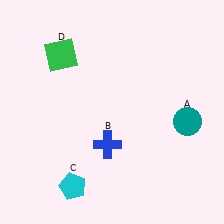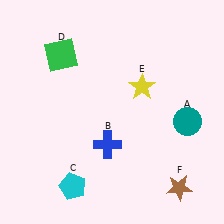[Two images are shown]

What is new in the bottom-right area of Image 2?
A brown star (F) was added in the bottom-right area of Image 2.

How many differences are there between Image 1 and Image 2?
There are 2 differences between the two images.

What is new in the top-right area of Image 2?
A yellow star (E) was added in the top-right area of Image 2.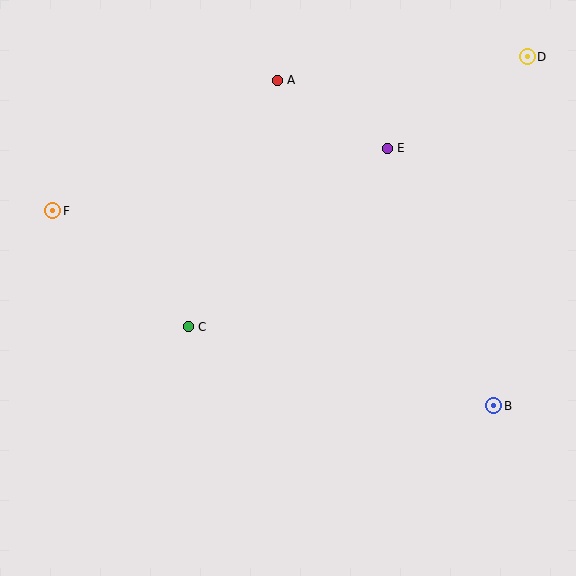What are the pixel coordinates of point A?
Point A is at (277, 80).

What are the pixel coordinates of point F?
Point F is at (53, 211).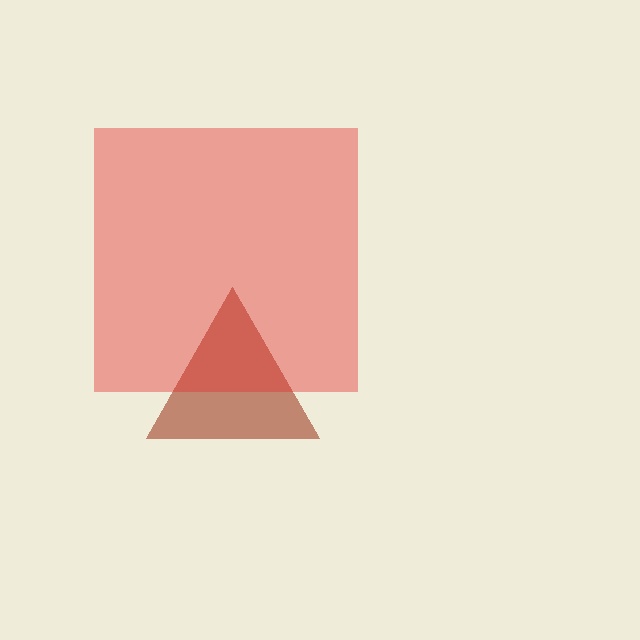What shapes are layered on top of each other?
The layered shapes are: a brown triangle, a red square.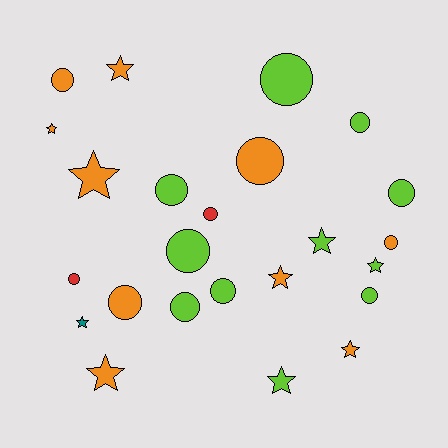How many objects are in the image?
There are 24 objects.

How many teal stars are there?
There is 1 teal star.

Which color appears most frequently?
Lime, with 11 objects.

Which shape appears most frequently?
Circle, with 14 objects.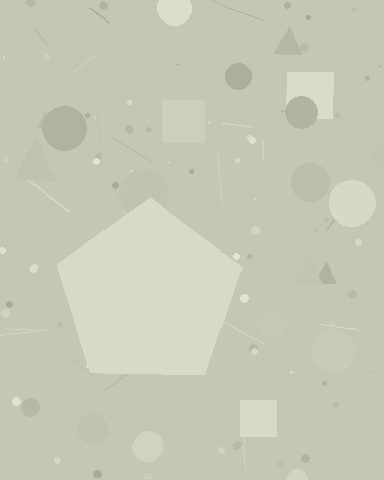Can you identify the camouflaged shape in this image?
The camouflaged shape is a pentagon.